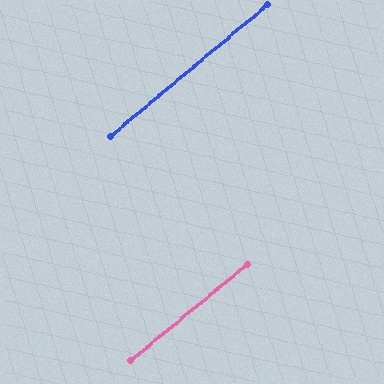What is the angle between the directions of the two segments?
Approximately 0 degrees.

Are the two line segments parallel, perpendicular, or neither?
Parallel — their directions differ by only 0.2°.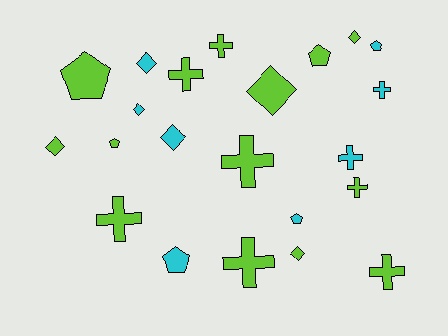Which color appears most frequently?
Lime, with 14 objects.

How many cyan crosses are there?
There are 2 cyan crosses.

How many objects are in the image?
There are 22 objects.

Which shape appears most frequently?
Cross, with 9 objects.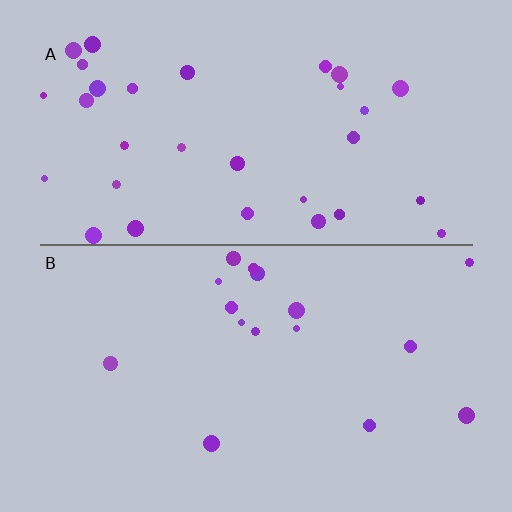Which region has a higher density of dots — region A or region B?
A (the top).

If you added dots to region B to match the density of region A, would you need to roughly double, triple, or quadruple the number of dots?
Approximately double.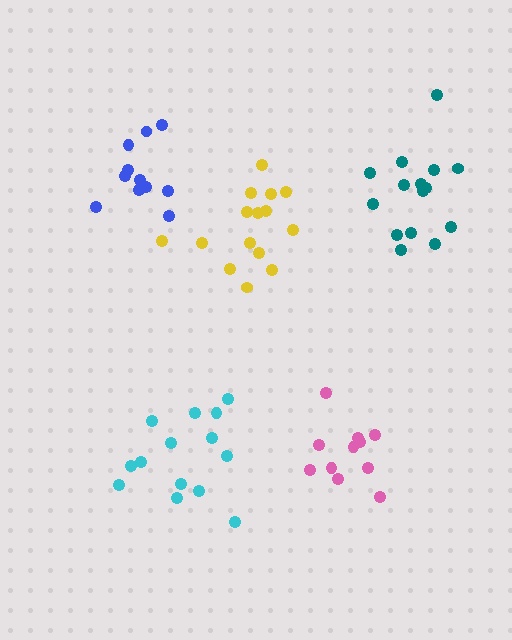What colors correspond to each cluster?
The clusters are colored: pink, yellow, blue, cyan, teal.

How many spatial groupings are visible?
There are 5 spatial groupings.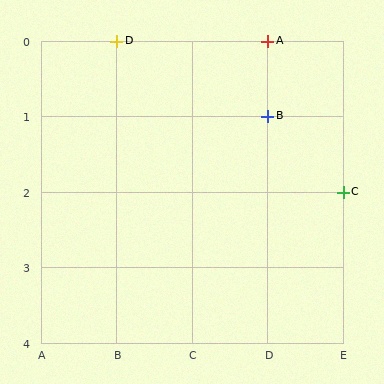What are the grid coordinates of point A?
Point A is at grid coordinates (D, 0).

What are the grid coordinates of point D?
Point D is at grid coordinates (B, 0).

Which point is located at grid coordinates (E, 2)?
Point C is at (E, 2).